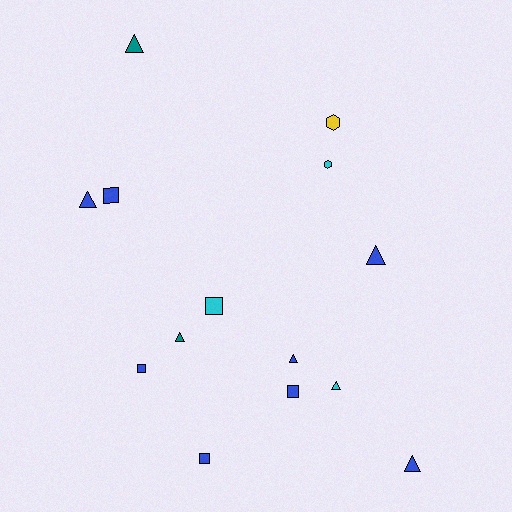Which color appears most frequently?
Blue, with 8 objects.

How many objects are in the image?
There are 14 objects.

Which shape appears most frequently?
Triangle, with 7 objects.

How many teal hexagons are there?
There are no teal hexagons.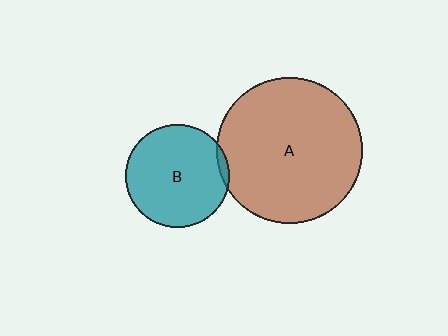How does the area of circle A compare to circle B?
Approximately 2.0 times.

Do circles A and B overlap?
Yes.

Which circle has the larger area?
Circle A (brown).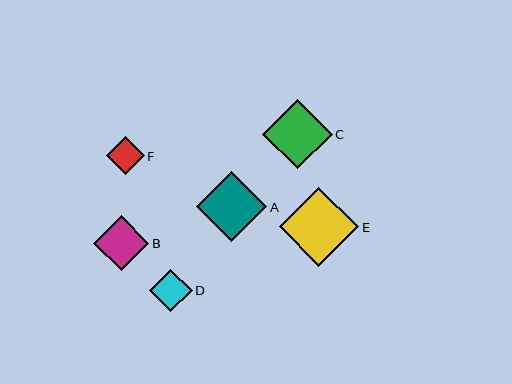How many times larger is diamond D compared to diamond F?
Diamond D is approximately 1.1 times the size of diamond F.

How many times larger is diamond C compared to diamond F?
Diamond C is approximately 1.8 times the size of diamond F.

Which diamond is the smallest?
Diamond F is the smallest with a size of approximately 38 pixels.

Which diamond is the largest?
Diamond E is the largest with a size of approximately 79 pixels.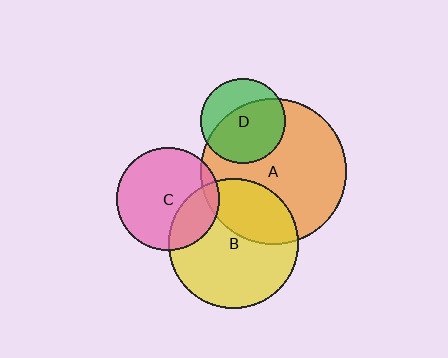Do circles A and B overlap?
Yes.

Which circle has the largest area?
Circle A (orange).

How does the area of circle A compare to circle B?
Approximately 1.3 times.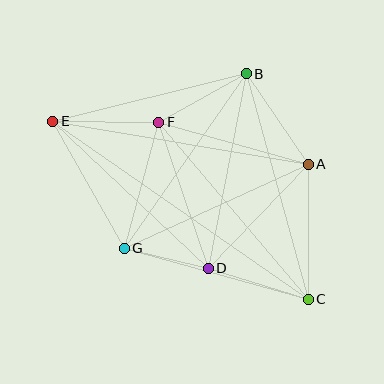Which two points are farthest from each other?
Points C and E are farthest from each other.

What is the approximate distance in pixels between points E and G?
The distance between E and G is approximately 146 pixels.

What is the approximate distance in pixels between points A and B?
The distance between A and B is approximately 110 pixels.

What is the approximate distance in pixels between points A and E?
The distance between A and E is approximately 259 pixels.